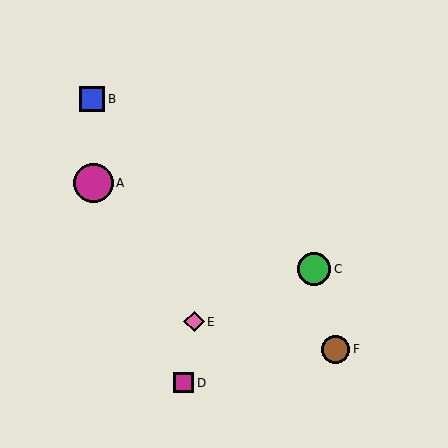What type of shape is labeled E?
Shape E is a pink diamond.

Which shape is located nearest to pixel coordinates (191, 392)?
The magenta square (labeled D) at (184, 383) is nearest to that location.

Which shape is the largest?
The magenta circle (labeled A) is the largest.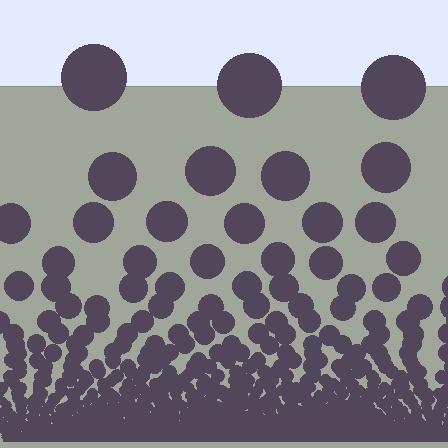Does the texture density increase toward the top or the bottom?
Density increases toward the bottom.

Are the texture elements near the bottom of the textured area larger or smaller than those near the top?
Smaller. The gradient is inverted — elements near the bottom are smaller and denser.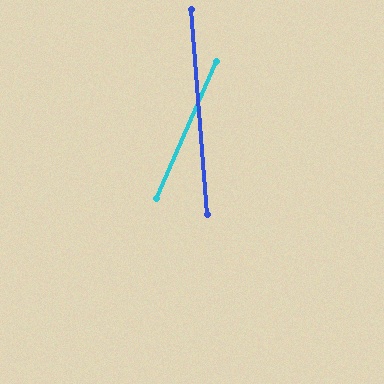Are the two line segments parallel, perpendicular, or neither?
Neither parallel nor perpendicular — they differ by about 28°.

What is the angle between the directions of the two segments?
Approximately 28 degrees.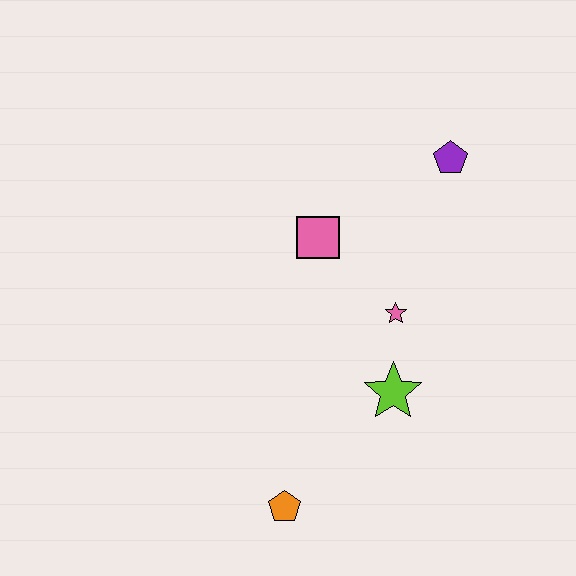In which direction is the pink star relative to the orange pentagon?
The pink star is above the orange pentagon.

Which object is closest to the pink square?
The pink star is closest to the pink square.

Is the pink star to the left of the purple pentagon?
Yes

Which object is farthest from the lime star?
The purple pentagon is farthest from the lime star.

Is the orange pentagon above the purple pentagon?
No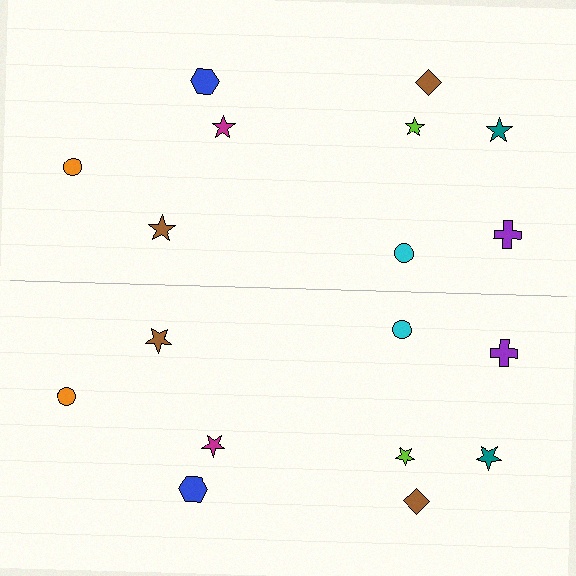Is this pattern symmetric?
Yes, this pattern has bilateral (reflection) symmetry.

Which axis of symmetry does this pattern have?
The pattern has a horizontal axis of symmetry running through the center of the image.